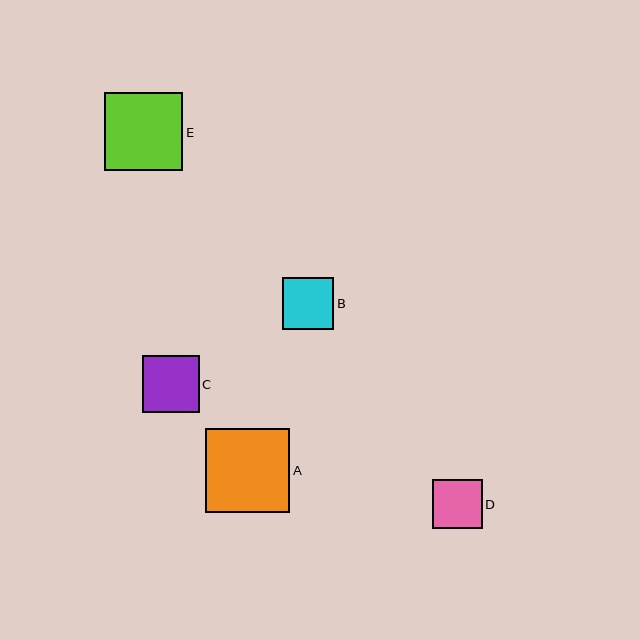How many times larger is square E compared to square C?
Square E is approximately 1.4 times the size of square C.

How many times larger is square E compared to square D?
Square E is approximately 1.6 times the size of square D.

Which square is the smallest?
Square D is the smallest with a size of approximately 50 pixels.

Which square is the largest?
Square A is the largest with a size of approximately 84 pixels.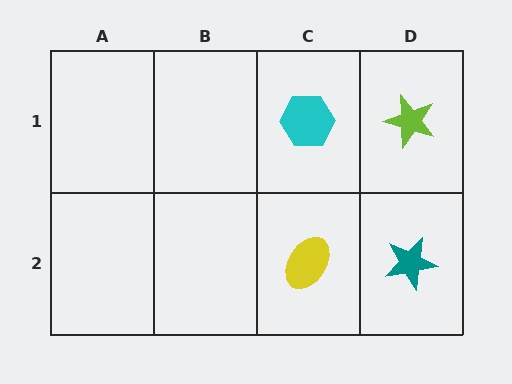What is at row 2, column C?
A yellow ellipse.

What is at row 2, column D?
A teal star.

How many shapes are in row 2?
2 shapes.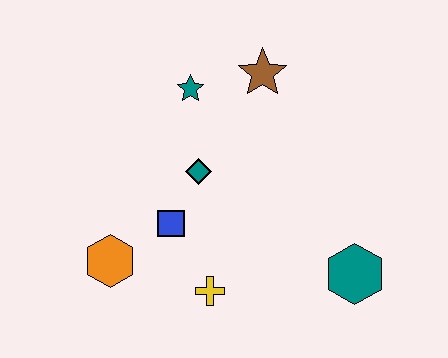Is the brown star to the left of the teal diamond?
No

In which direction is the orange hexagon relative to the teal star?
The orange hexagon is below the teal star.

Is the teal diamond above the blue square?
Yes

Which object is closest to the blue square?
The teal diamond is closest to the blue square.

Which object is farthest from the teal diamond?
The teal hexagon is farthest from the teal diamond.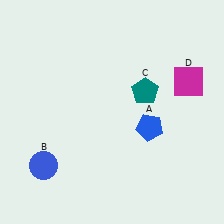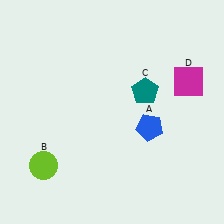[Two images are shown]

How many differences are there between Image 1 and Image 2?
There is 1 difference between the two images.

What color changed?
The circle (B) changed from blue in Image 1 to lime in Image 2.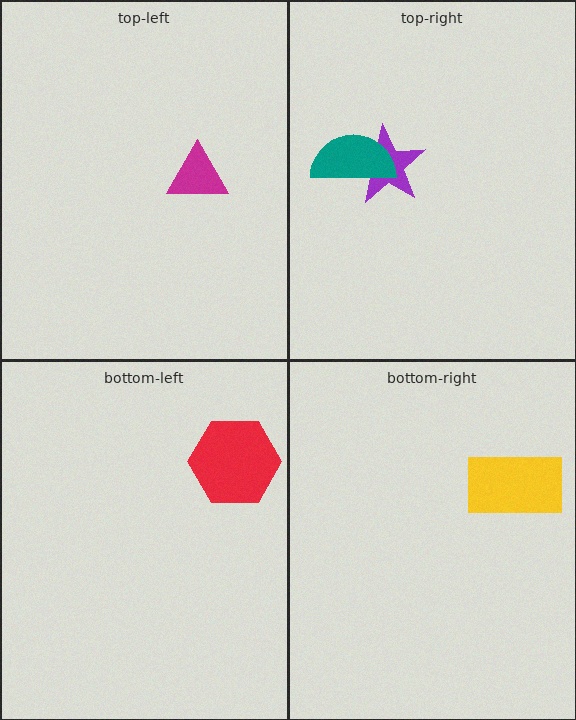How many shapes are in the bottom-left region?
1.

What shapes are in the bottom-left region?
The red hexagon.